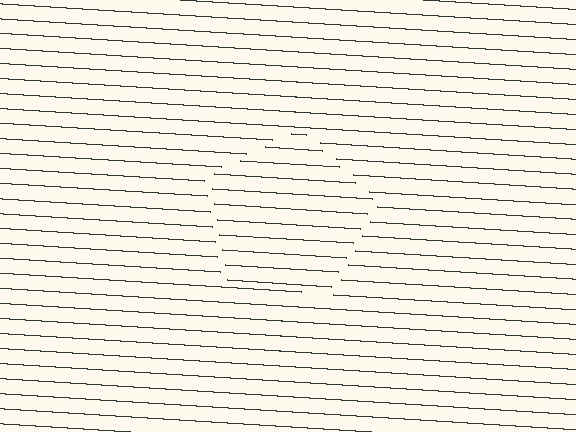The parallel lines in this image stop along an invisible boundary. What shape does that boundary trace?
An illusory pentagon. The interior of the shape contains the same grating, shifted by half a period — the contour is defined by the phase discontinuity where line-ends from the inner and outer gratings abut.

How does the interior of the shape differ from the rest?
The interior of the shape contains the same grating, shifted by half a period — the contour is defined by the phase discontinuity where line-ends from the inner and outer gratings abut.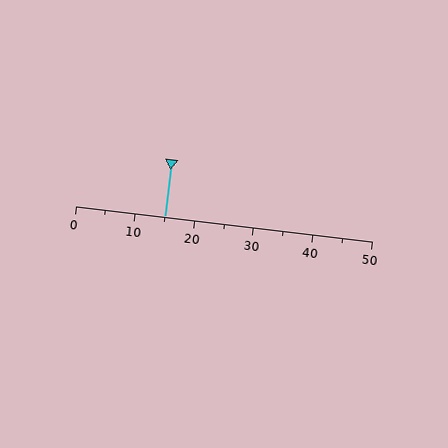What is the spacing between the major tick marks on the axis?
The major ticks are spaced 10 apart.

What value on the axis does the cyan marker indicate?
The marker indicates approximately 15.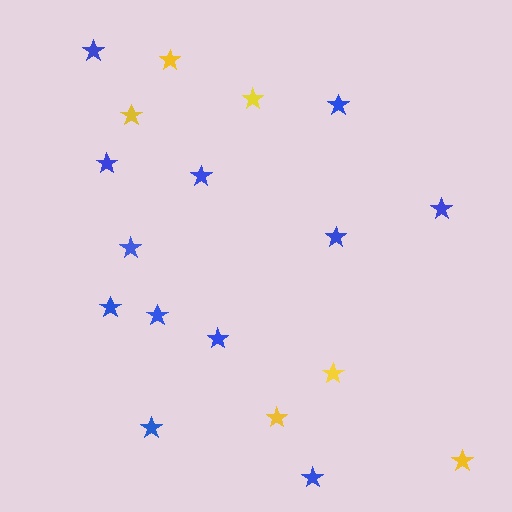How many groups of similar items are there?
There are 2 groups: one group of yellow stars (6) and one group of blue stars (12).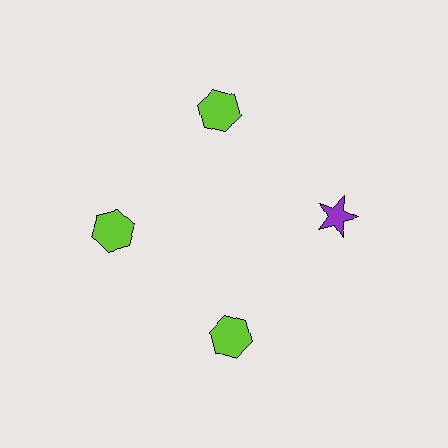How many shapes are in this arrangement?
There are 4 shapes arranged in a ring pattern.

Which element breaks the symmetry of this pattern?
The purple star at roughly the 3 o'clock position breaks the symmetry. All other shapes are lime hexagons.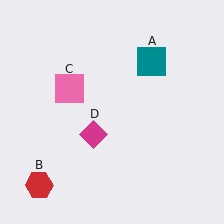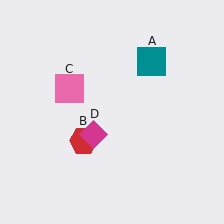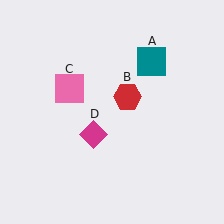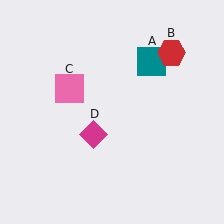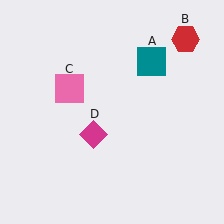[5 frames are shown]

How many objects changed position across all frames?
1 object changed position: red hexagon (object B).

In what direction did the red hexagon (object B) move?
The red hexagon (object B) moved up and to the right.